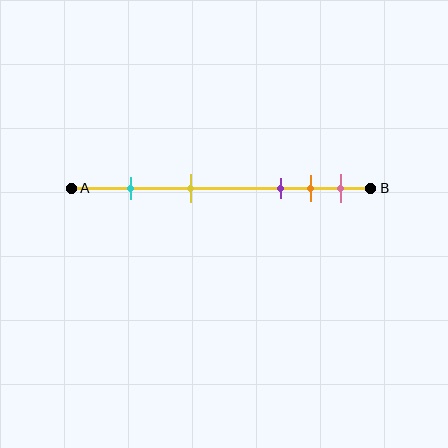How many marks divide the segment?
There are 5 marks dividing the segment.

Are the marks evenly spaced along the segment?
No, the marks are not evenly spaced.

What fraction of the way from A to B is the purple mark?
The purple mark is approximately 70% (0.7) of the way from A to B.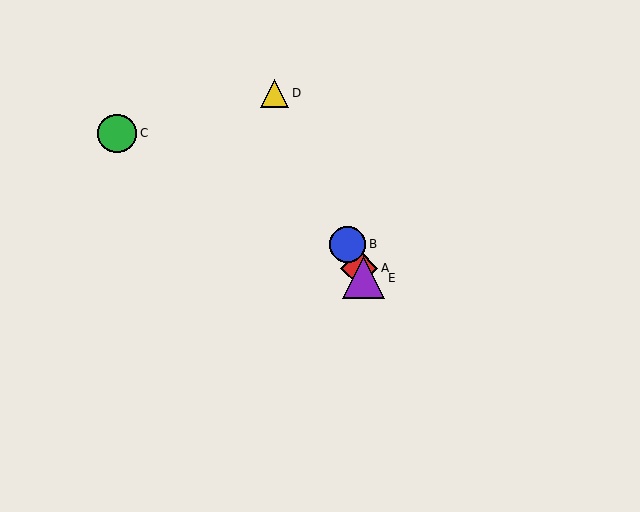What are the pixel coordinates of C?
Object C is at (117, 133).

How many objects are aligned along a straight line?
4 objects (A, B, D, E) are aligned along a straight line.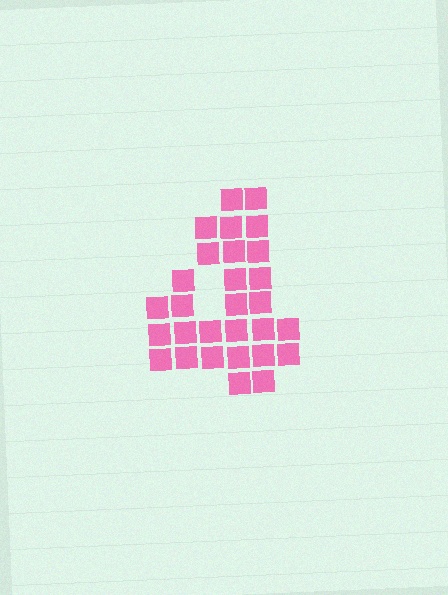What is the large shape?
The large shape is the digit 4.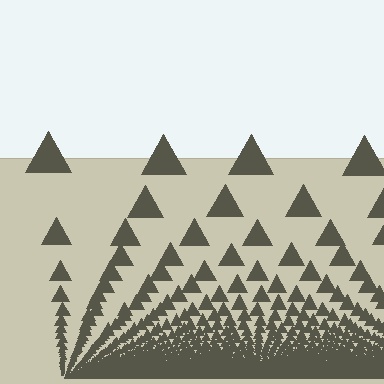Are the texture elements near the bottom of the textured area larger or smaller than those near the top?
Smaller. The gradient is inverted — elements near the bottom are smaller and denser.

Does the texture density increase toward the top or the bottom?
Density increases toward the bottom.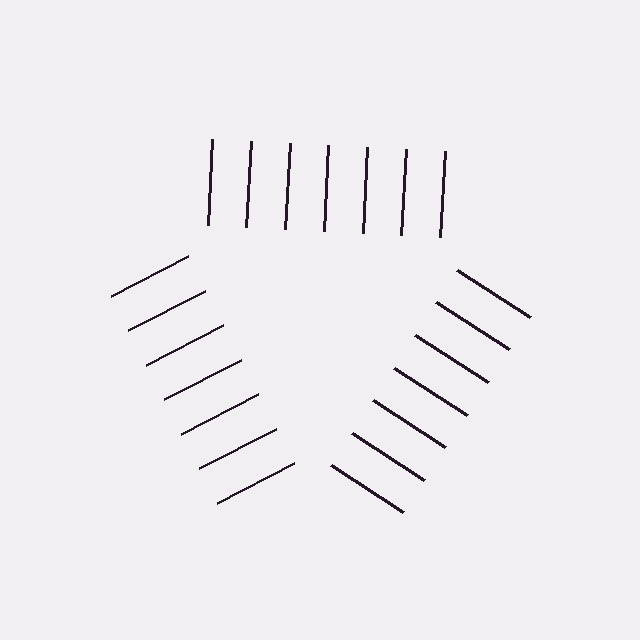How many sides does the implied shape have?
3 sides — the line-ends trace a triangle.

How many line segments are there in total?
21 — 7 along each of the 3 edges.